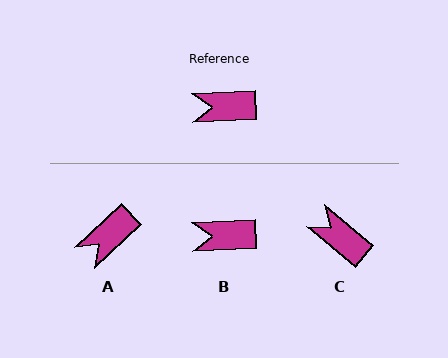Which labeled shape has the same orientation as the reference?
B.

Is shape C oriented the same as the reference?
No, it is off by about 43 degrees.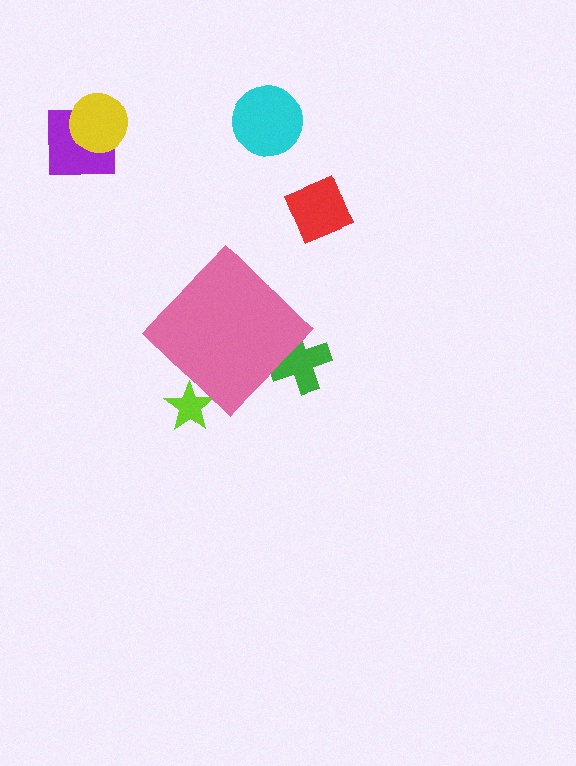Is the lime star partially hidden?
Yes, the lime star is partially hidden behind the pink diamond.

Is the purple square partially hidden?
No, the purple square is fully visible.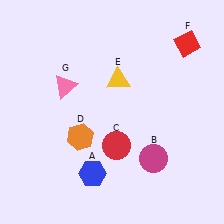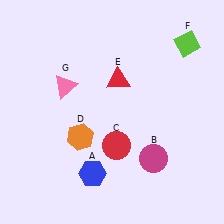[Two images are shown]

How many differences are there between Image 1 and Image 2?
There are 2 differences between the two images.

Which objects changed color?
E changed from yellow to red. F changed from red to lime.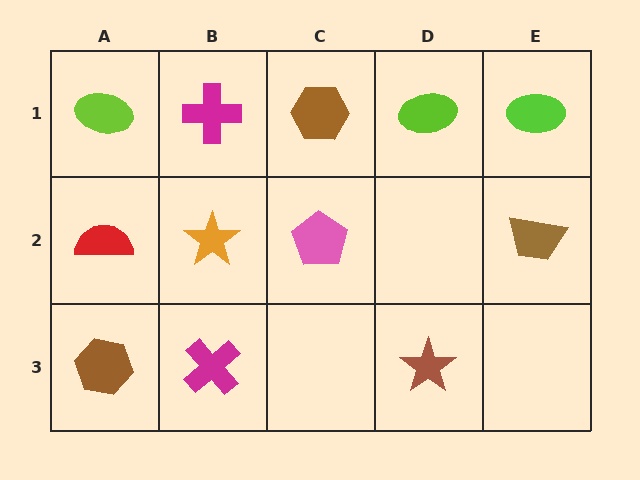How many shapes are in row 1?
5 shapes.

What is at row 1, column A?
A lime ellipse.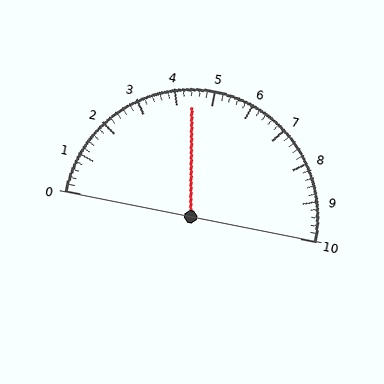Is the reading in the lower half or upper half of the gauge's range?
The reading is in the lower half of the range (0 to 10).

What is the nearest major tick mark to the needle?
The nearest major tick mark is 4.